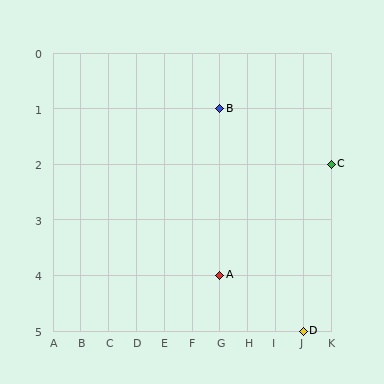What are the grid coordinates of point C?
Point C is at grid coordinates (K, 2).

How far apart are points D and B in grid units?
Points D and B are 3 columns and 4 rows apart (about 5.0 grid units diagonally).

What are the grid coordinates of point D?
Point D is at grid coordinates (J, 5).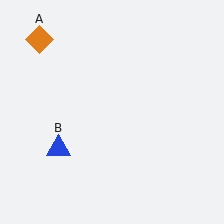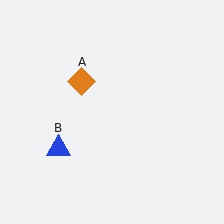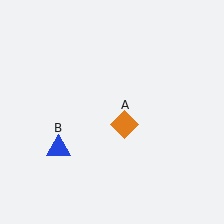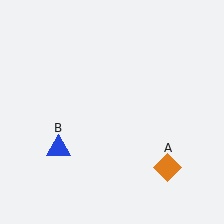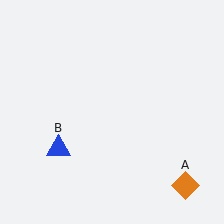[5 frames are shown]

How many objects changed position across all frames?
1 object changed position: orange diamond (object A).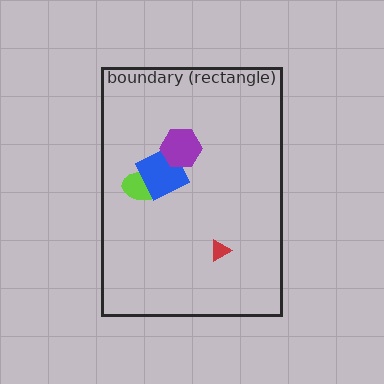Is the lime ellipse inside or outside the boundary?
Inside.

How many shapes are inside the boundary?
4 inside, 0 outside.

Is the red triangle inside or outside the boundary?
Inside.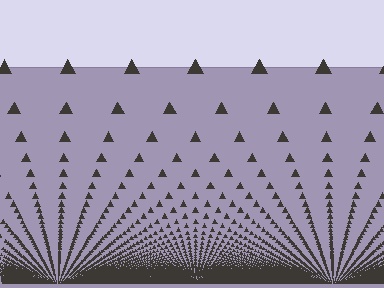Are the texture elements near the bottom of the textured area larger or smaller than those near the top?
Smaller. The gradient is inverted — elements near the bottom are smaller and denser.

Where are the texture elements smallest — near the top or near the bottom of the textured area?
Near the bottom.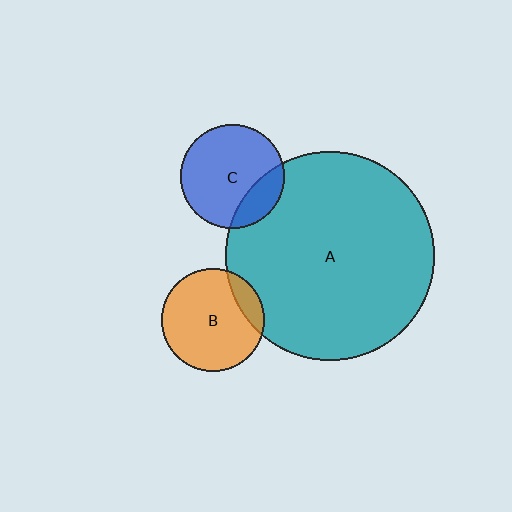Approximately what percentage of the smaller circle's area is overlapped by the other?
Approximately 15%.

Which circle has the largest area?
Circle A (teal).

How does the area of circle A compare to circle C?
Approximately 4.1 times.